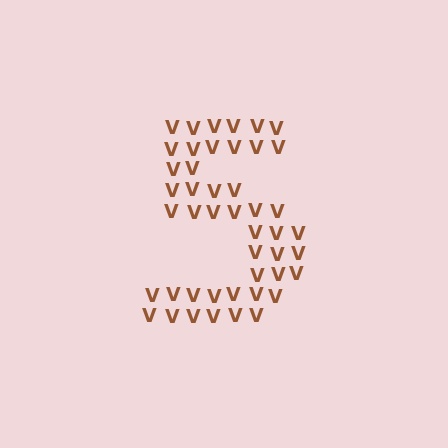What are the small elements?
The small elements are letter V's.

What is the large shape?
The large shape is the digit 5.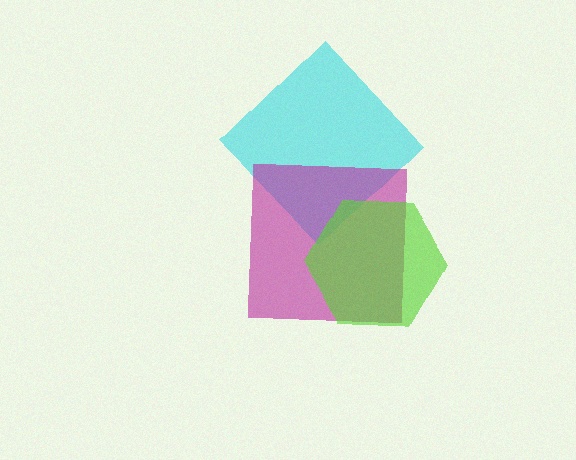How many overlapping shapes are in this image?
There are 3 overlapping shapes in the image.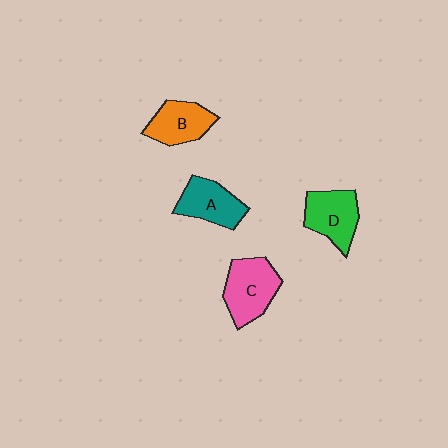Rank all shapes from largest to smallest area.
From largest to smallest: C (pink), D (green), A (teal), B (orange).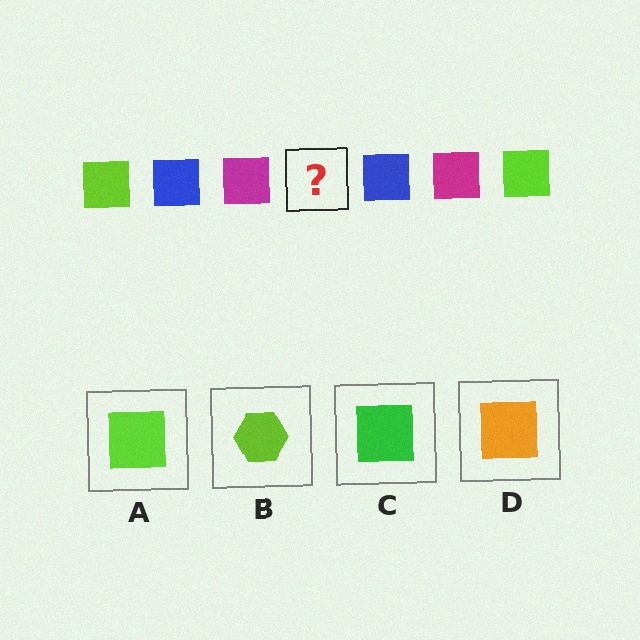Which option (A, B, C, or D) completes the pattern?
A.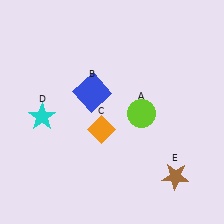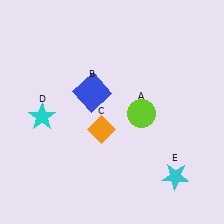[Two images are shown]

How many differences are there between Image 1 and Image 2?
There is 1 difference between the two images.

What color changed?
The star (E) changed from brown in Image 1 to cyan in Image 2.